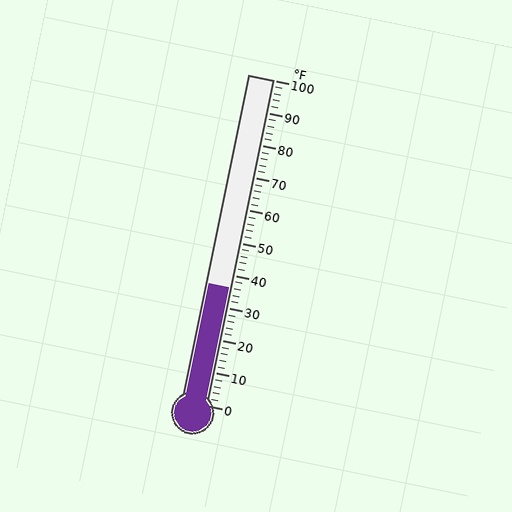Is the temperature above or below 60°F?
The temperature is below 60°F.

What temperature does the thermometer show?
The thermometer shows approximately 36°F.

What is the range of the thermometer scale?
The thermometer scale ranges from 0°F to 100°F.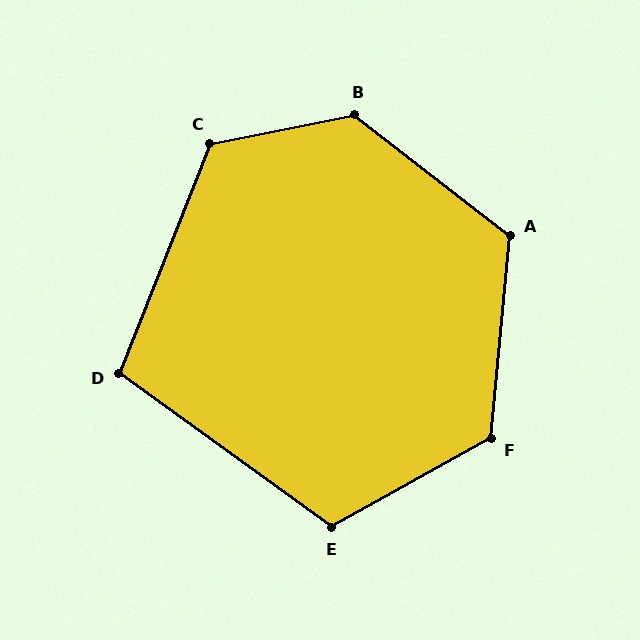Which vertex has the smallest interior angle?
D, at approximately 105 degrees.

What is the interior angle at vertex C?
Approximately 123 degrees (obtuse).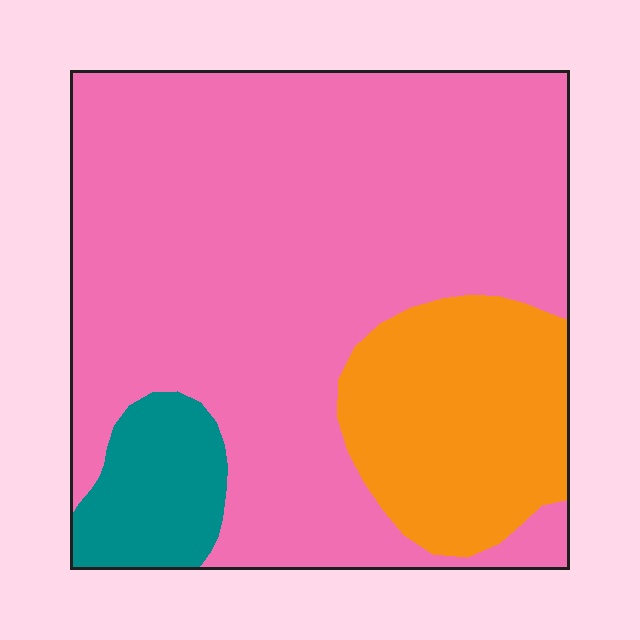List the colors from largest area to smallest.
From largest to smallest: pink, orange, teal.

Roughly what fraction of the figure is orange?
Orange takes up about one fifth (1/5) of the figure.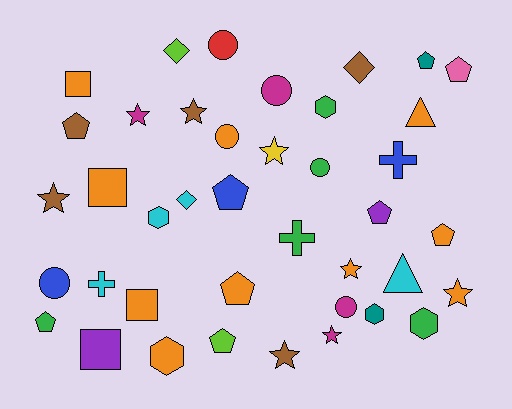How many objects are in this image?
There are 40 objects.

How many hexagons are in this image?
There are 5 hexagons.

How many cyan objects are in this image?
There are 4 cyan objects.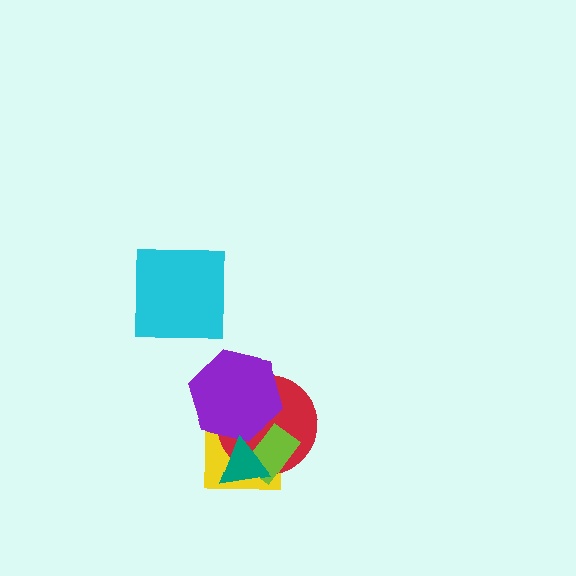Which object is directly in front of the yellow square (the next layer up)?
The red circle is directly in front of the yellow square.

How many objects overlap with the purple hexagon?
3 objects overlap with the purple hexagon.